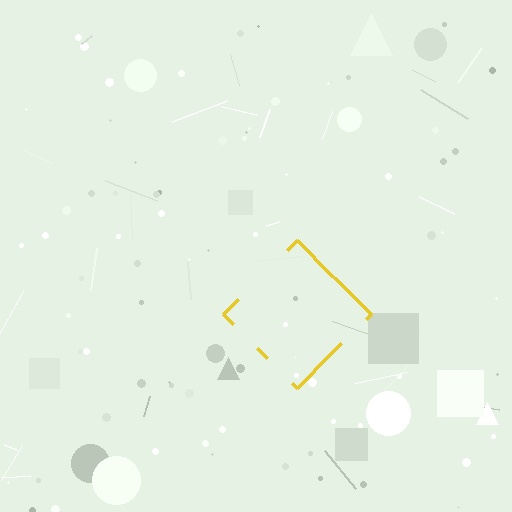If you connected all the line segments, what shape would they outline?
They would outline a diamond.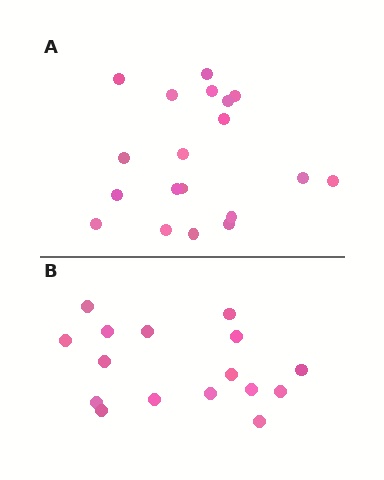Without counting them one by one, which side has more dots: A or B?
Region A (the top region) has more dots.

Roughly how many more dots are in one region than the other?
Region A has just a few more — roughly 2 or 3 more dots than region B.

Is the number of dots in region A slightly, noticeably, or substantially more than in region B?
Region A has only slightly more — the two regions are fairly close. The ratio is roughly 1.2 to 1.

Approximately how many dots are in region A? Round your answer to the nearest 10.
About 20 dots. (The exact count is 19, which rounds to 20.)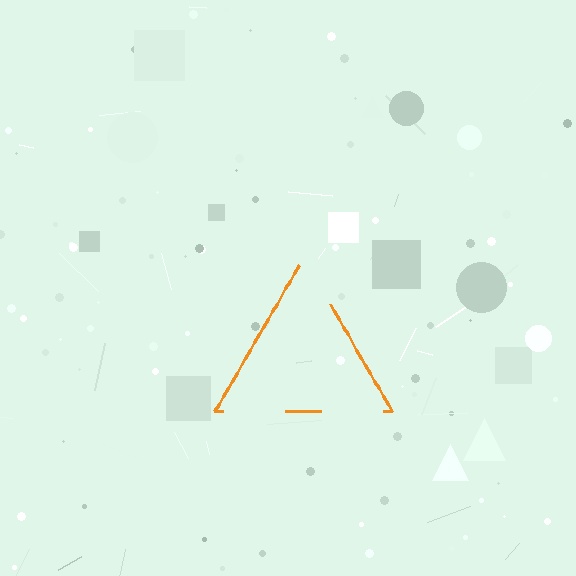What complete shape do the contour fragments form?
The contour fragments form a triangle.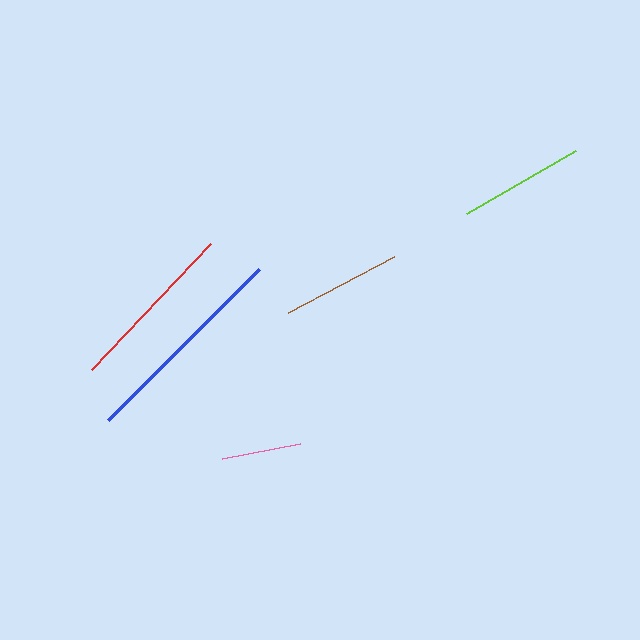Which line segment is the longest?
The blue line is the longest at approximately 214 pixels.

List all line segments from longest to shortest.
From longest to shortest: blue, red, lime, brown, pink.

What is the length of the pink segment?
The pink segment is approximately 79 pixels long.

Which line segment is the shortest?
The pink line is the shortest at approximately 79 pixels.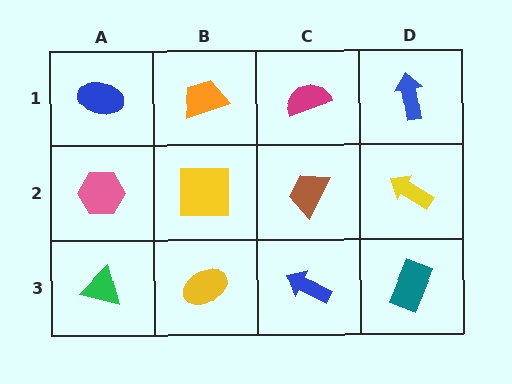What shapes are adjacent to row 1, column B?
A yellow square (row 2, column B), a blue ellipse (row 1, column A), a magenta semicircle (row 1, column C).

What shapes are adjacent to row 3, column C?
A brown trapezoid (row 2, column C), a yellow ellipse (row 3, column B), a teal rectangle (row 3, column D).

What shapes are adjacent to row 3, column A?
A pink hexagon (row 2, column A), a yellow ellipse (row 3, column B).